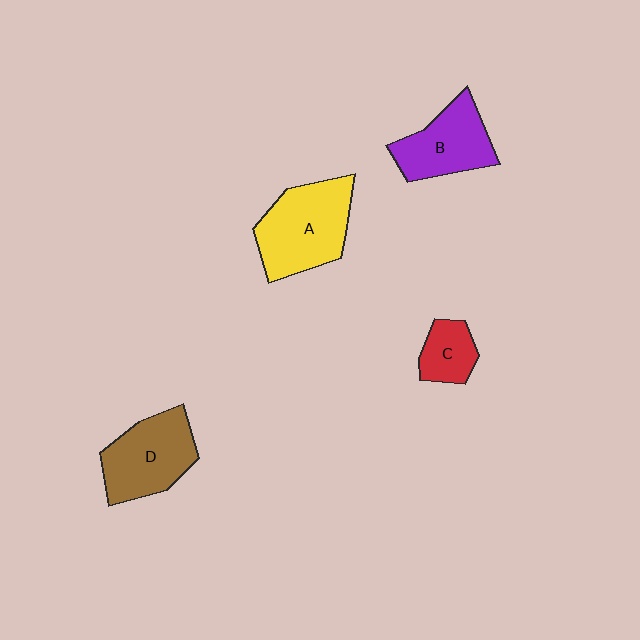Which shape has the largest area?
Shape A (yellow).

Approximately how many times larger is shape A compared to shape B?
Approximately 1.3 times.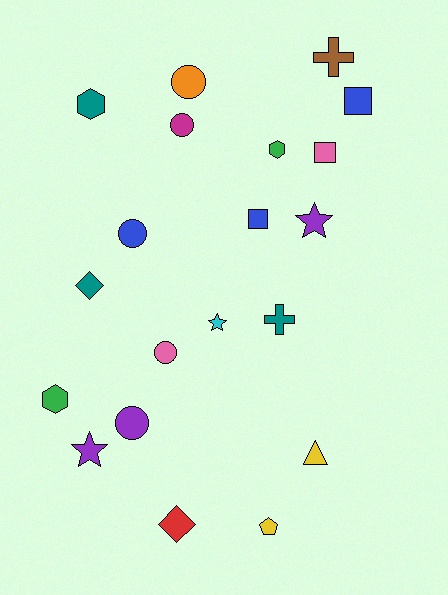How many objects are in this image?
There are 20 objects.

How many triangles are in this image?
There is 1 triangle.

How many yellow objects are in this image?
There are 2 yellow objects.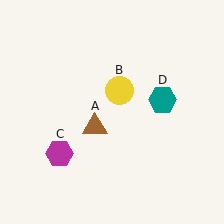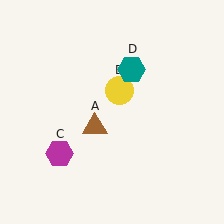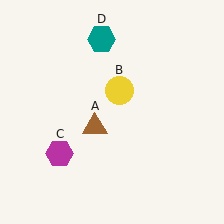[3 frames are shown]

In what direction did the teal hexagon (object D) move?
The teal hexagon (object D) moved up and to the left.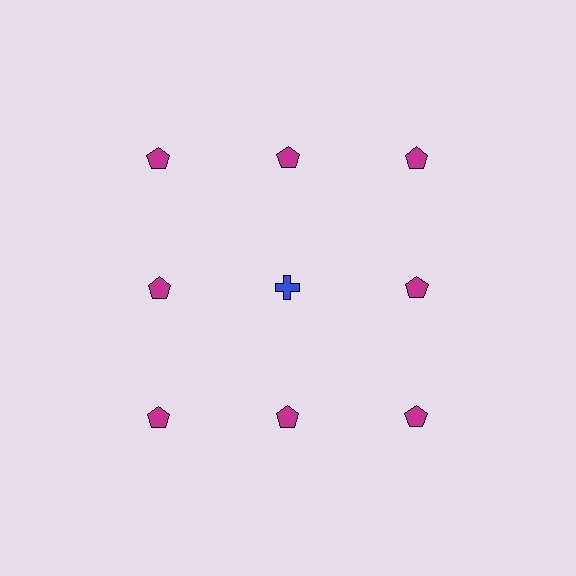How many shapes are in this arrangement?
There are 9 shapes arranged in a grid pattern.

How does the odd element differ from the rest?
It differs in both color (blue instead of magenta) and shape (cross instead of pentagon).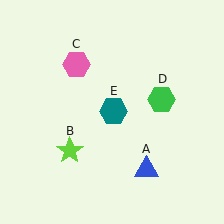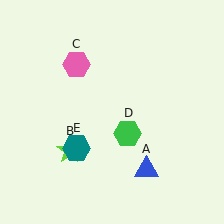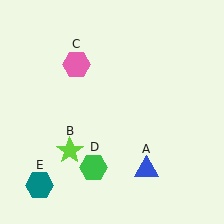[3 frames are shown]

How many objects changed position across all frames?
2 objects changed position: green hexagon (object D), teal hexagon (object E).